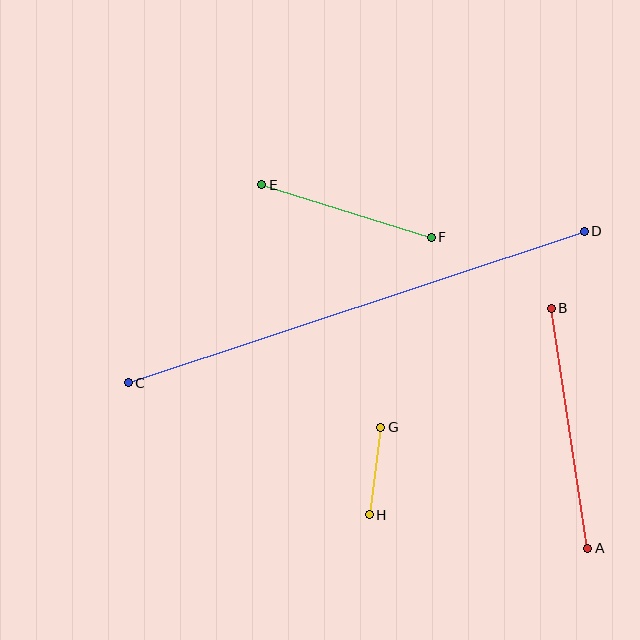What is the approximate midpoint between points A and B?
The midpoint is at approximately (569, 428) pixels.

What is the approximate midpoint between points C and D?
The midpoint is at approximately (356, 307) pixels.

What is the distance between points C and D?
The distance is approximately 481 pixels.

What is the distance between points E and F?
The distance is approximately 177 pixels.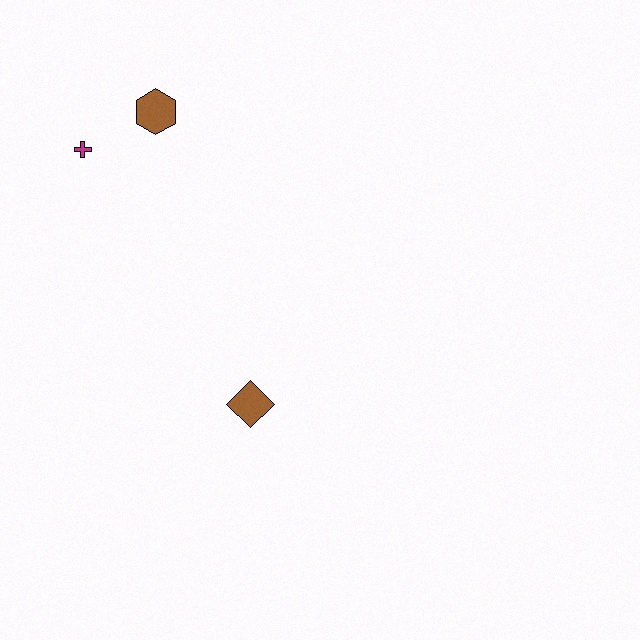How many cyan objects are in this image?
There are no cyan objects.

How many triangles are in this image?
There are no triangles.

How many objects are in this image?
There are 3 objects.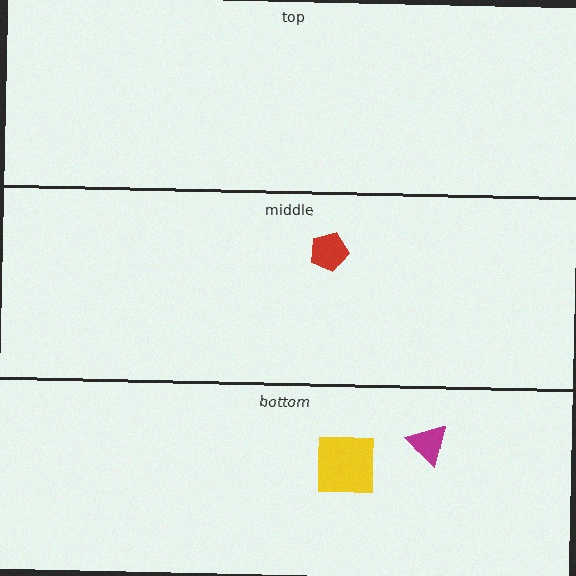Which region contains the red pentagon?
The middle region.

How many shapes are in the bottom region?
2.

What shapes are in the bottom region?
The magenta triangle, the yellow square.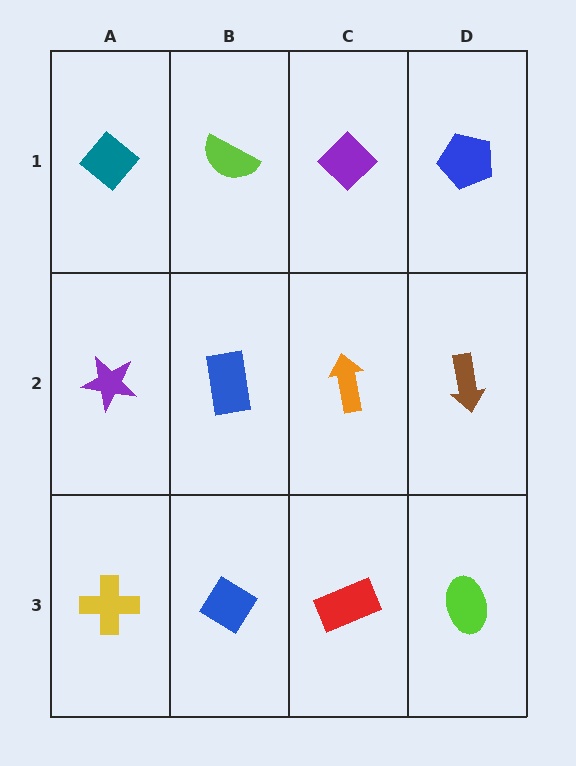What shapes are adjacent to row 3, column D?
A brown arrow (row 2, column D), a red rectangle (row 3, column C).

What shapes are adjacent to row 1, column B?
A blue rectangle (row 2, column B), a teal diamond (row 1, column A), a purple diamond (row 1, column C).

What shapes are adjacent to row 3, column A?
A purple star (row 2, column A), a blue diamond (row 3, column B).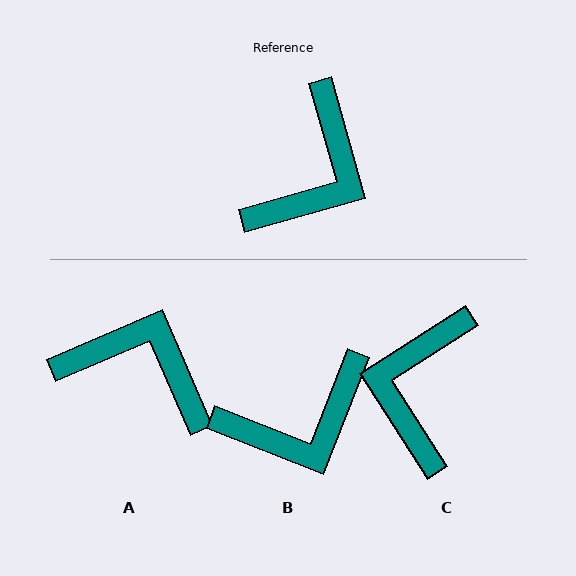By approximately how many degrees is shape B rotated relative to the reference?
Approximately 37 degrees clockwise.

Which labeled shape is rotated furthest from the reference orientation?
C, about 163 degrees away.